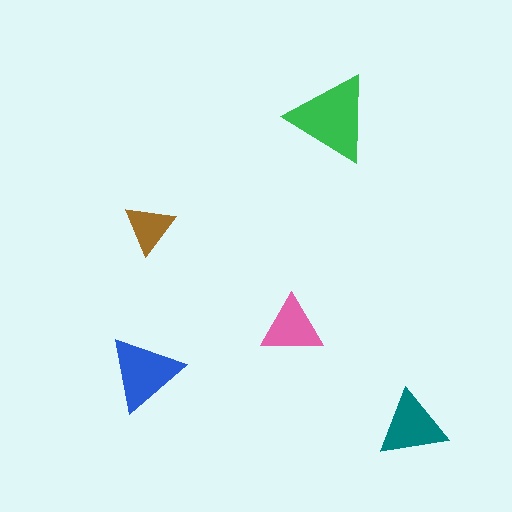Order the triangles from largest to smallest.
the green one, the blue one, the teal one, the pink one, the brown one.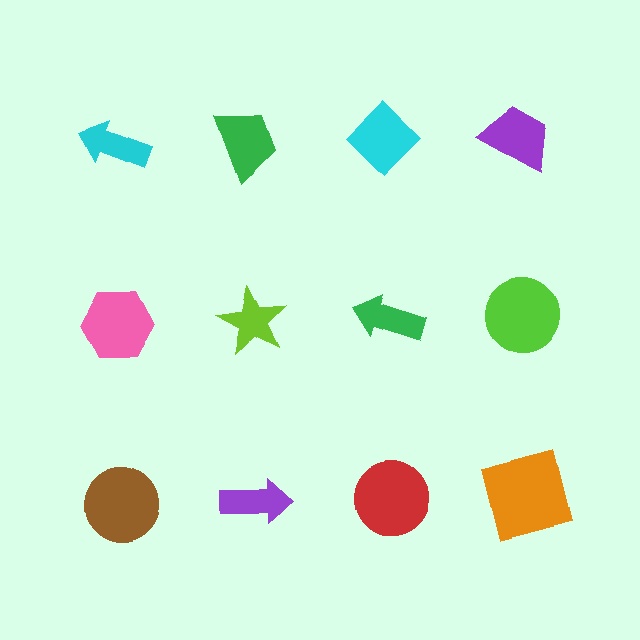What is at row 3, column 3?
A red circle.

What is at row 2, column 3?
A green arrow.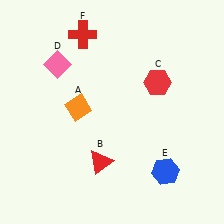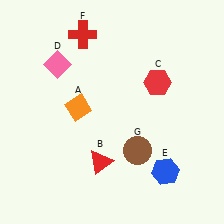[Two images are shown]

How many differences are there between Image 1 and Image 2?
There is 1 difference between the two images.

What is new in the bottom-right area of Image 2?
A brown circle (G) was added in the bottom-right area of Image 2.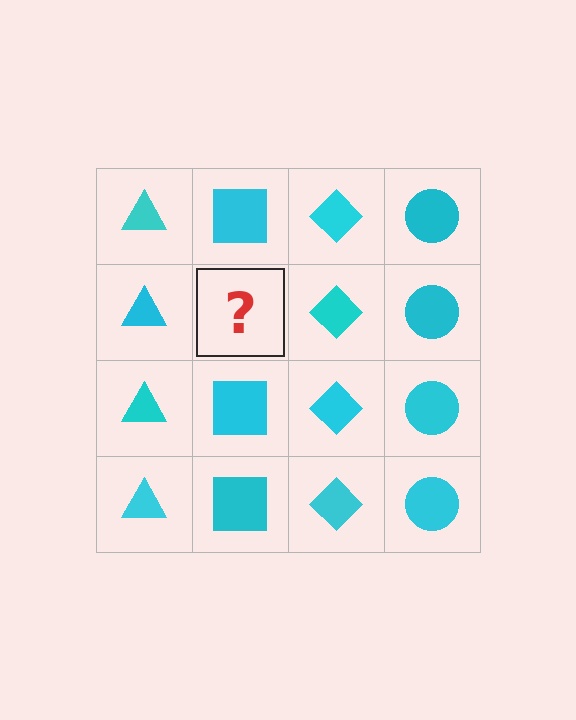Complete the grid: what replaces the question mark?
The question mark should be replaced with a cyan square.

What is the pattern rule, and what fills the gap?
The rule is that each column has a consistent shape. The gap should be filled with a cyan square.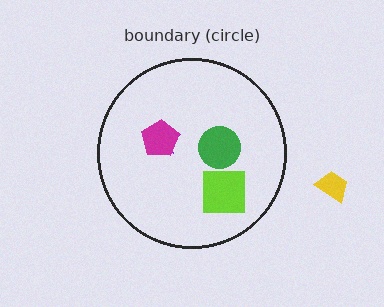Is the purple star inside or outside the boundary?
Inside.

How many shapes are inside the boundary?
4 inside, 1 outside.